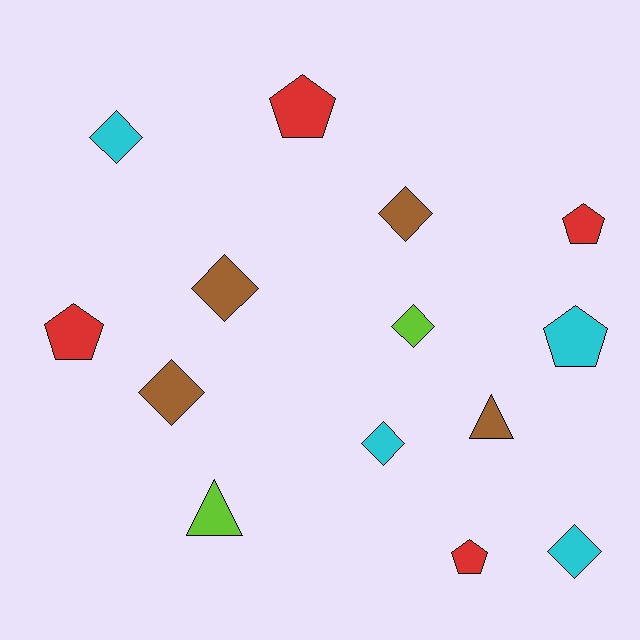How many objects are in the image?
There are 14 objects.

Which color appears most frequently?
Red, with 4 objects.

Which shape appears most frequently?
Diamond, with 7 objects.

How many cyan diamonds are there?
There are 3 cyan diamonds.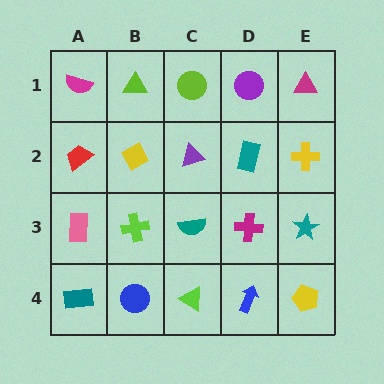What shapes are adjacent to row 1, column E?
A yellow cross (row 2, column E), a purple circle (row 1, column D).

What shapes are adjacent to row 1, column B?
A yellow diamond (row 2, column B), a magenta semicircle (row 1, column A), a lime circle (row 1, column C).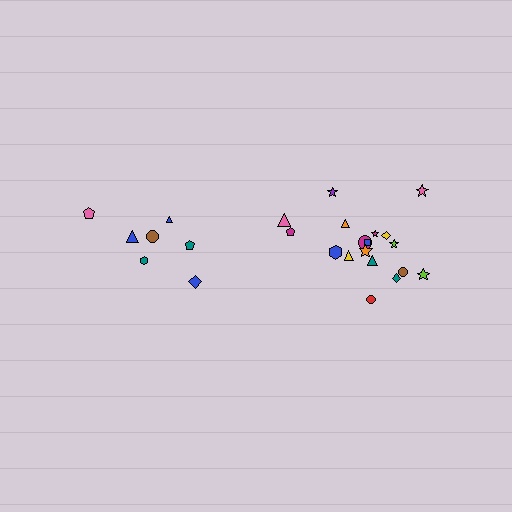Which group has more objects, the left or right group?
The right group.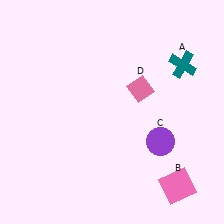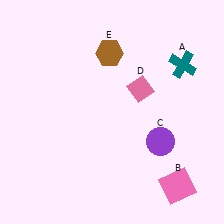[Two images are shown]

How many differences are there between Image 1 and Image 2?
There is 1 difference between the two images.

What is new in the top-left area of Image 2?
A brown hexagon (E) was added in the top-left area of Image 2.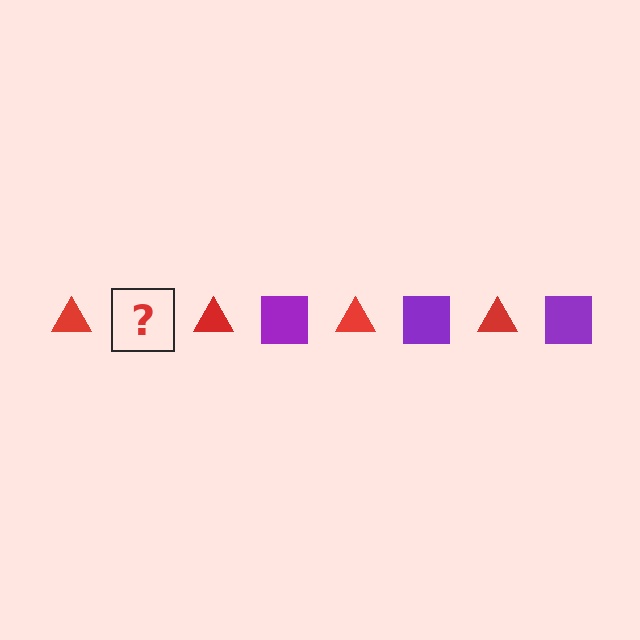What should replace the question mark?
The question mark should be replaced with a purple square.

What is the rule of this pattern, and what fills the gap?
The rule is that the pattern alternates between red triangle and purple square. The gap should be filled with a purple square.